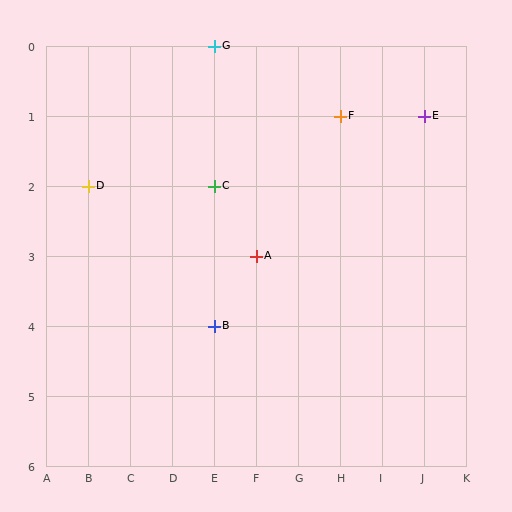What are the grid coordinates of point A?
Point A is at grid coordinates (F, 3).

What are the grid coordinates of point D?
Point D is at grid coordinates (B, 2).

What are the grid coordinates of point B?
Point B is at grid coordinates (E, 4).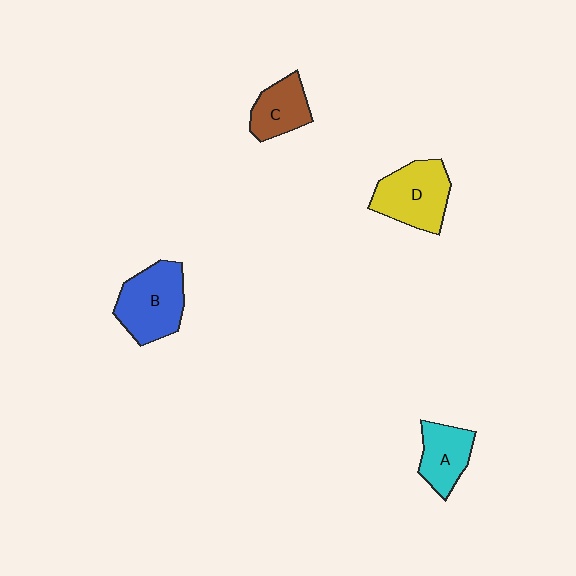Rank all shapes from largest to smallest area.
From largest to smallest: B (blue), D (yellow), A (cyan), C (brown).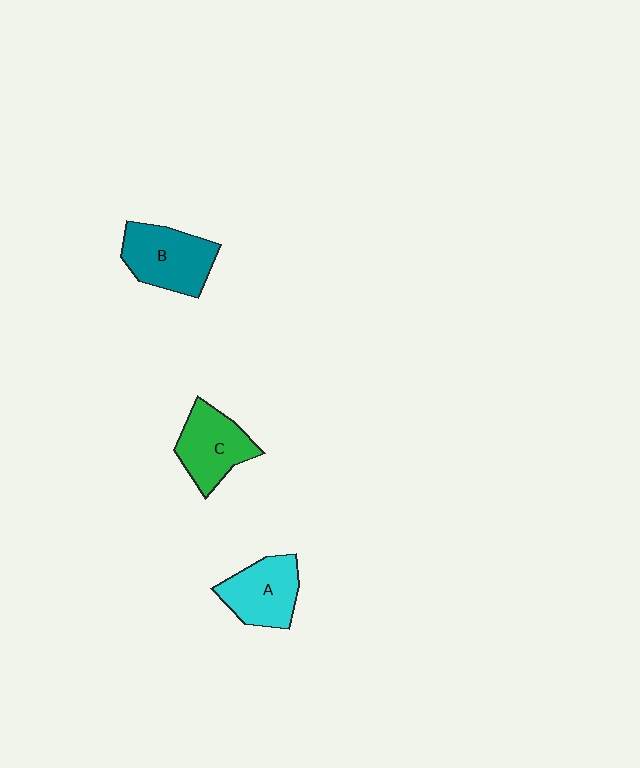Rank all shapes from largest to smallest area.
From largest to smallest: B (teal), C (green), A (cyan).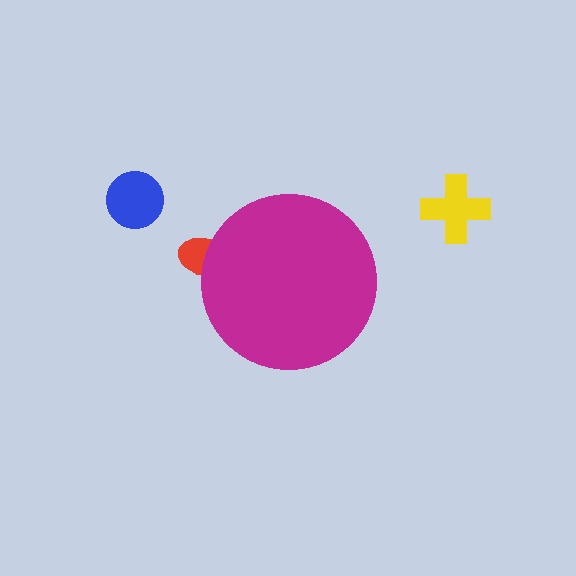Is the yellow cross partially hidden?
No, the yellow cross is fully visible.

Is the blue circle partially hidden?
No, the blue circle is fully visible.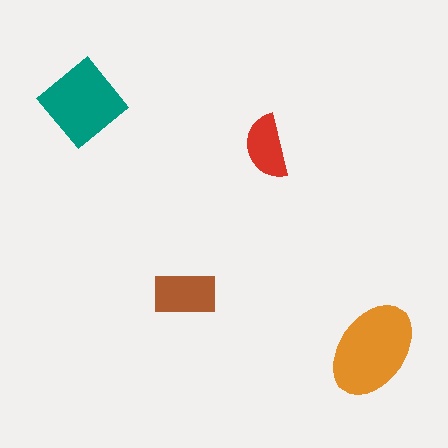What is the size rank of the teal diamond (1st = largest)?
2nd.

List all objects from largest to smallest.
The orange ellipse, the teal diamond, the brown rectangle, the red semicircle.